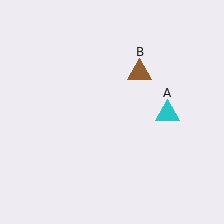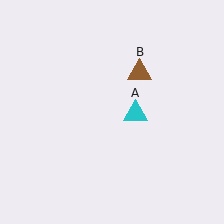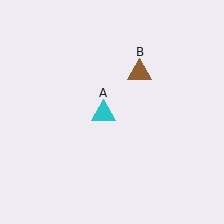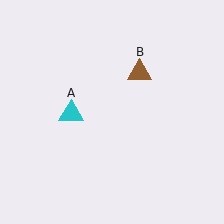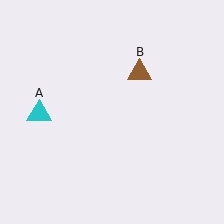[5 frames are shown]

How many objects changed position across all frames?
1 object changed position: cyan triangle (object A).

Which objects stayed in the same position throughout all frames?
Brown triangle (object B) remained stationary.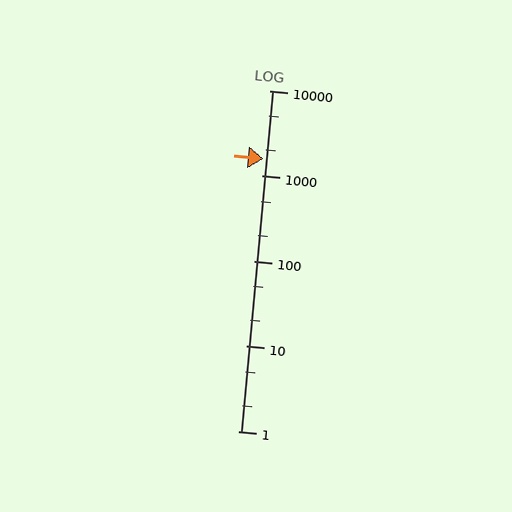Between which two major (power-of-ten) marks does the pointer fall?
The pointer is between 1000 and 10000.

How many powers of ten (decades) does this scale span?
The scale spans 4 decades, from 1 to 10000.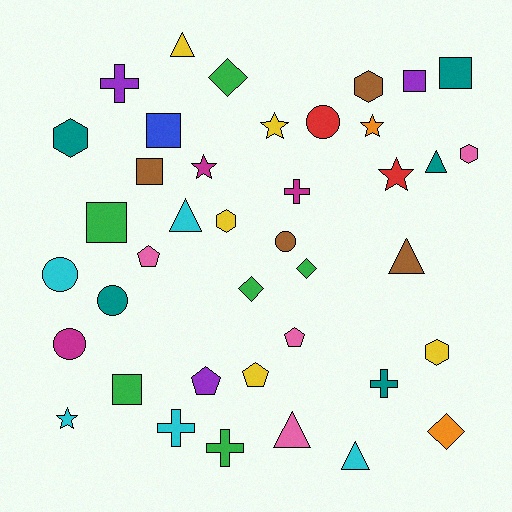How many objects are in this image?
There are 40 objects.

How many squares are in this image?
There are 6 squares.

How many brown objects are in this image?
There are 4 brown objects.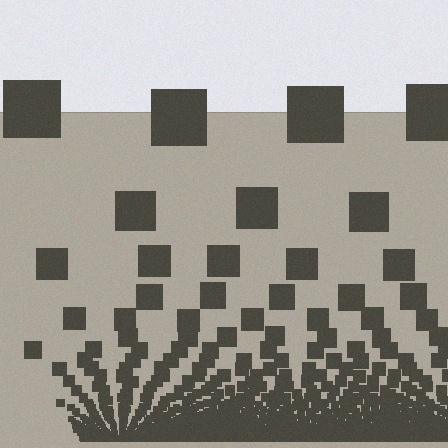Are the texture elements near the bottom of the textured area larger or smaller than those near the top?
Smaller. The gradient is inverted — elements near the bottom are smaller and denser.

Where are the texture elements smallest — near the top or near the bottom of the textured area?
Near the bottom.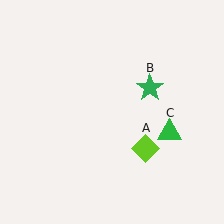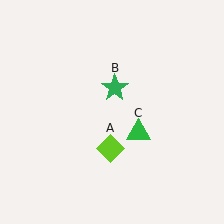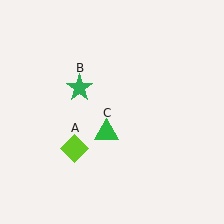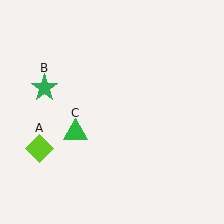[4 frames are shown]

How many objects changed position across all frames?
3 objects changed position: lime diamond (object A), green star (object B), green triangle (object C).